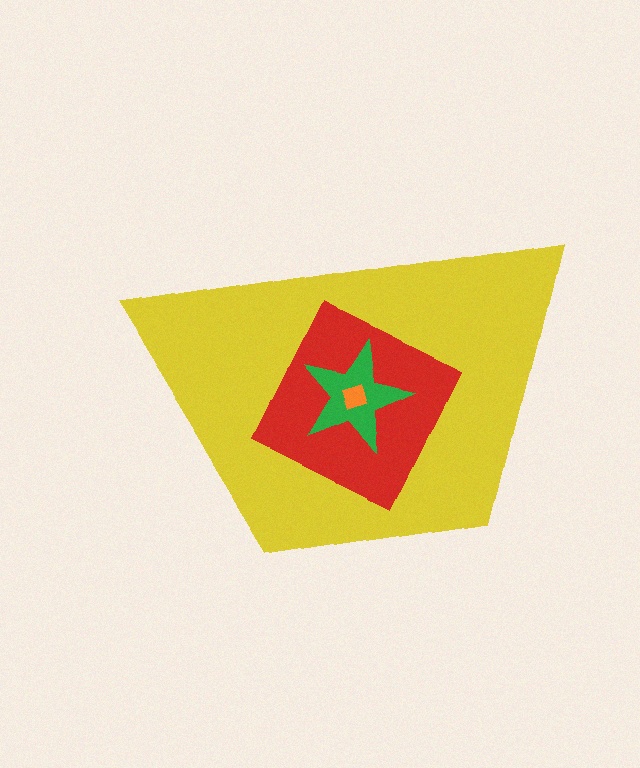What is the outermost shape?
The yellow trapezoid.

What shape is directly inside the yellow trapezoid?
The red diamond.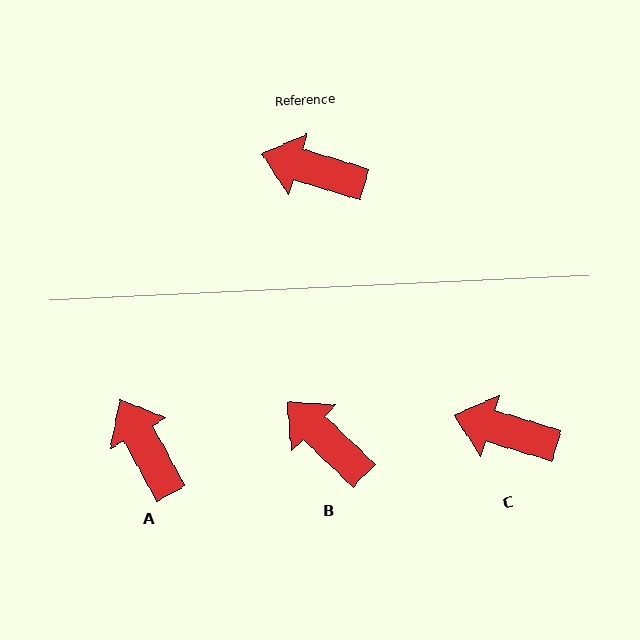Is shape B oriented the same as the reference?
No, it is off by about 27 degrees.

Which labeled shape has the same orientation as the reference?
C.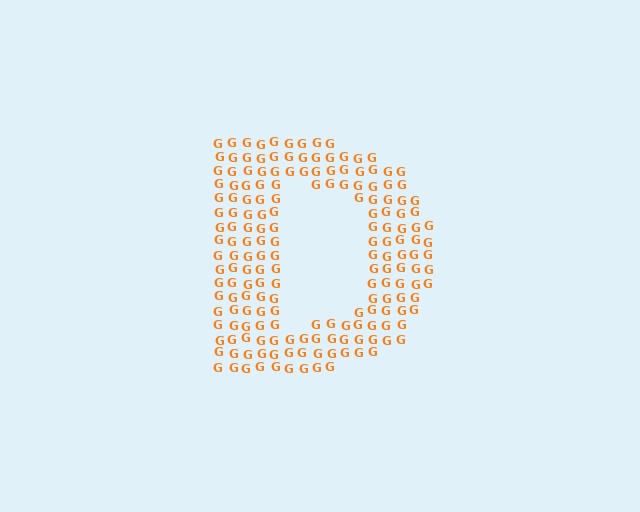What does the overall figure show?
The overall figure shows the letter D.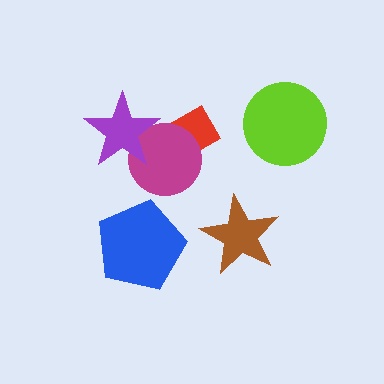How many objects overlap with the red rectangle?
2 objects overlap with the red rectangle.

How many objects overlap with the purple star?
2 objects overlap with the purple star.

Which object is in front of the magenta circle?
The purple star is in front of the magenta circle.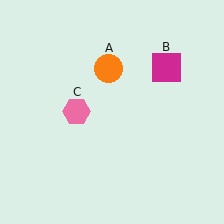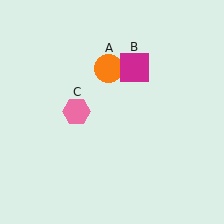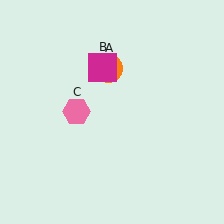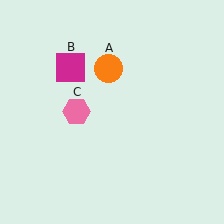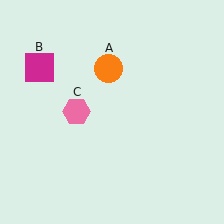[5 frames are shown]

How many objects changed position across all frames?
1 object changed position: magenta square (object B).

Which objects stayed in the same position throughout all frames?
Orange circle (object A) and pink hexagon (object C) remained stationary.